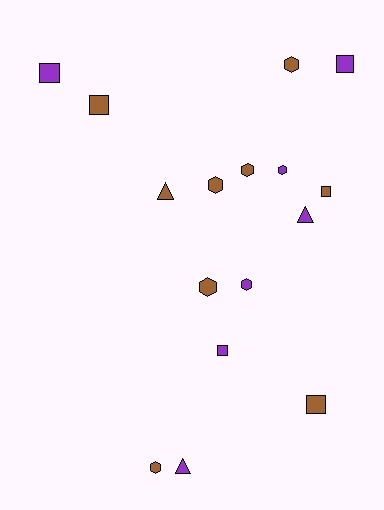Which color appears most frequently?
Brown, with 9 objects.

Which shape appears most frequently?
Hexagon, with 7 objects.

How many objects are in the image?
There are 16 objects.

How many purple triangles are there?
There are 2 purple triangles.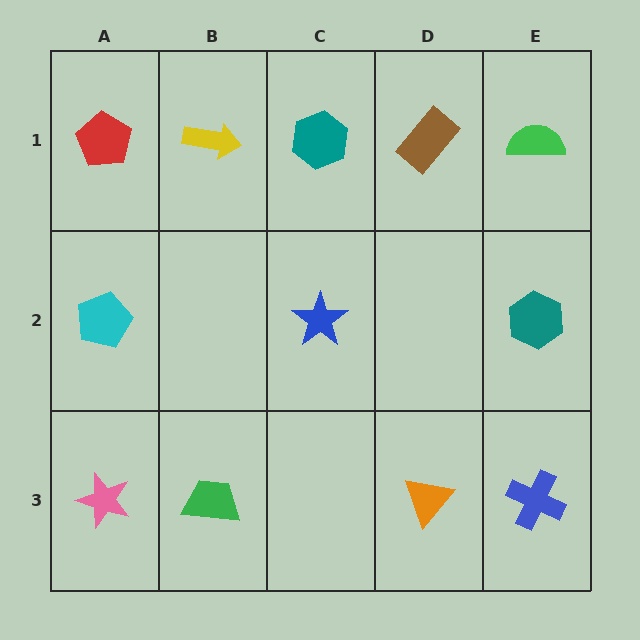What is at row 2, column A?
A cyan pentagon.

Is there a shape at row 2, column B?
No, that cell is empty.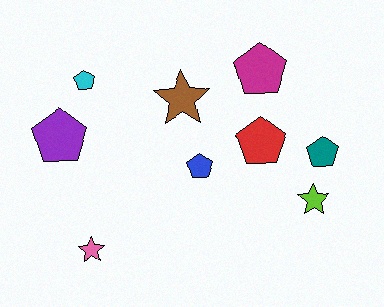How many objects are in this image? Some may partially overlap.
There are 9 objects.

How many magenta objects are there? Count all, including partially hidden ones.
There is 1 magenta object.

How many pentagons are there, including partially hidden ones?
There are 6 pentagons.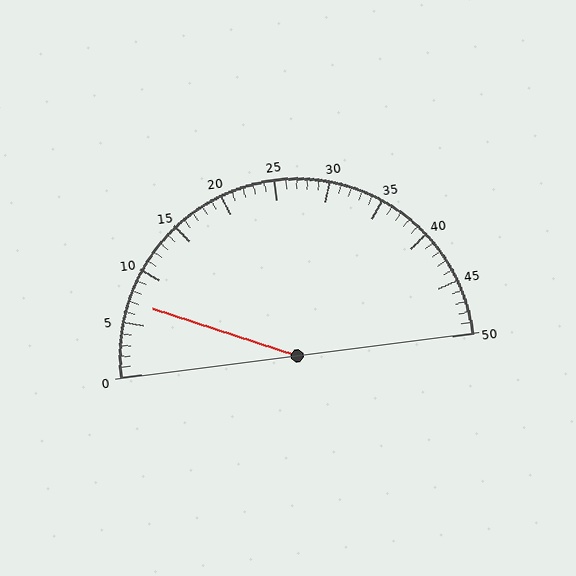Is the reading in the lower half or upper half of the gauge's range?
The reading is in the lower half of the range (0 to 50).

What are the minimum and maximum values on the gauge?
The gauge ranges from 0 to 50.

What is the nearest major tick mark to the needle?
The nearest major tick mark is 5.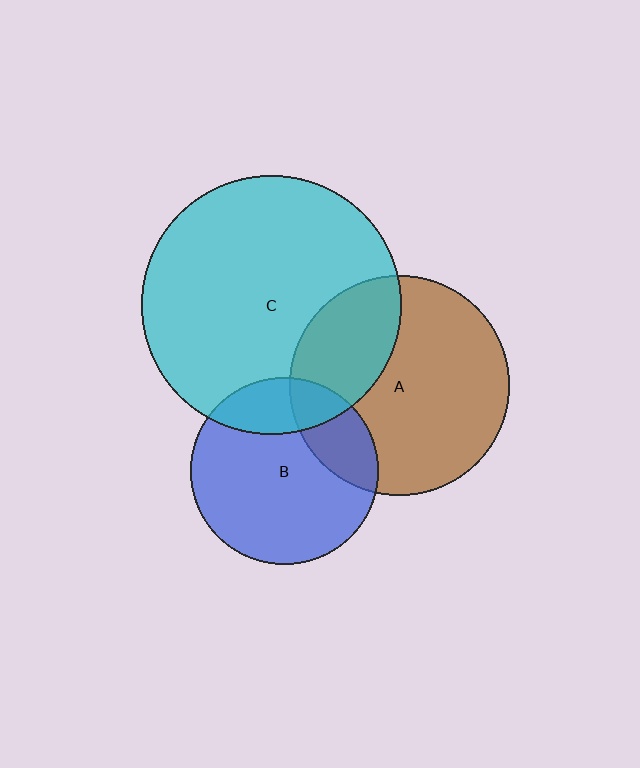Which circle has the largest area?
Circle C (cyan).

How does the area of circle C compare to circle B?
Approximately 1.9 times.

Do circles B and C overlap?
Yes.